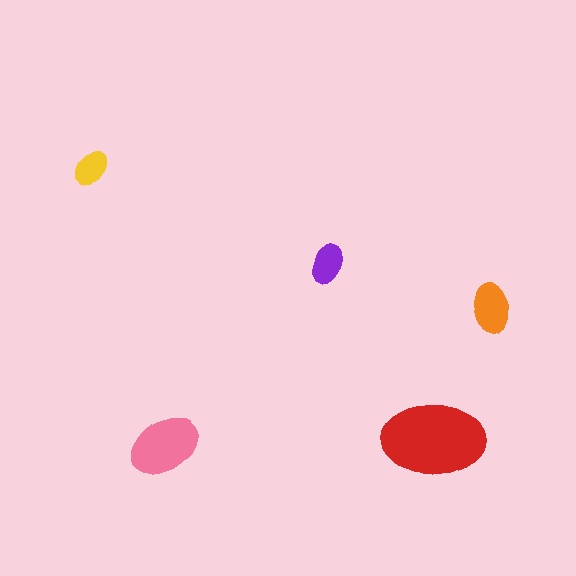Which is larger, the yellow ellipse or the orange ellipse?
The orange one.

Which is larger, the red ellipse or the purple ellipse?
The red one.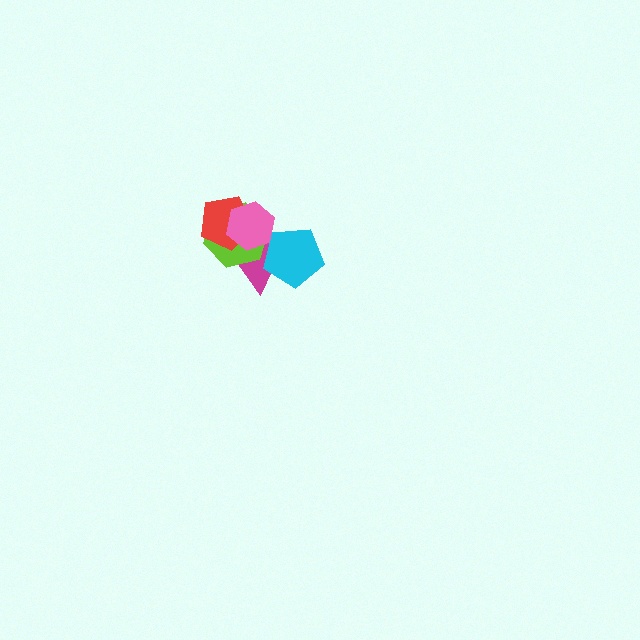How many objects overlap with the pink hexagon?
3 objects overlap with the pink hexagon.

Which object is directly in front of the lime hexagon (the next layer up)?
The red pentagon is directly in front of the lime hexagon.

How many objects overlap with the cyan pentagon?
1 object overlaps with the cyan pentagon.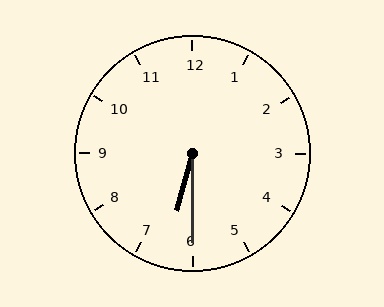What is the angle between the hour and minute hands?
Approximately 15 degrees.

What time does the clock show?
6:30.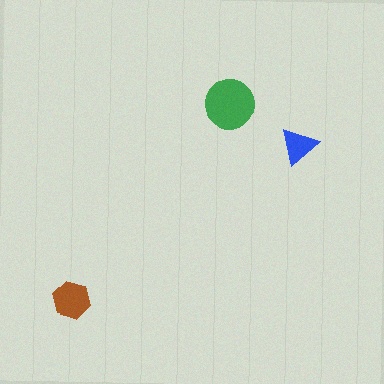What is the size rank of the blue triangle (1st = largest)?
3rd.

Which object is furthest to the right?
The blue triangle is rightmost.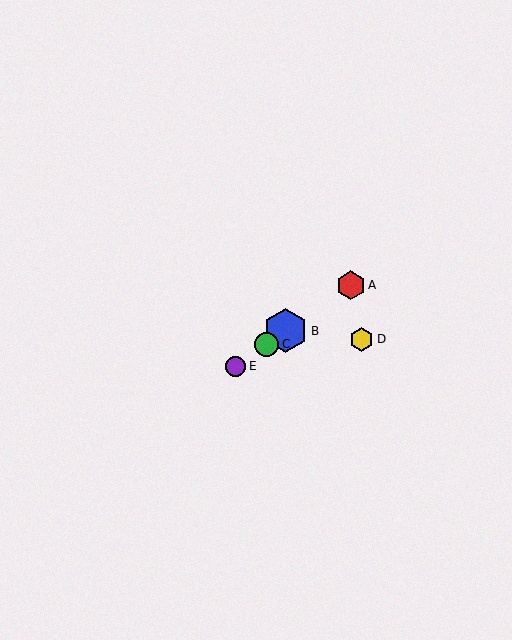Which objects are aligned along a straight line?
Objects A, B, C, E are aligned along a straight line.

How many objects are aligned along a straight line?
4 objects (A, B, C, E) are aligned along a straight line.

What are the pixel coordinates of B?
Object B is at (286, 331).